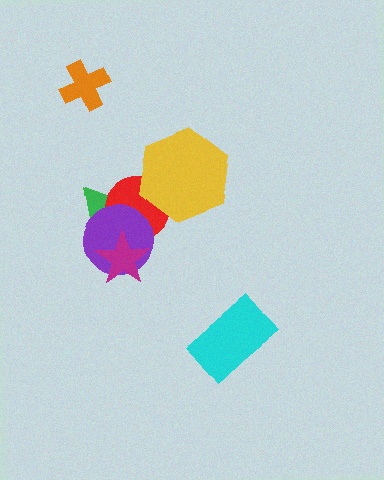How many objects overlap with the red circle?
4 objects overlap with the red circle.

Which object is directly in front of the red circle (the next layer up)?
The purple circle is directly in front of the red circle.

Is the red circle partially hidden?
Yes, it is partially covered by another shape.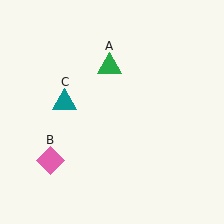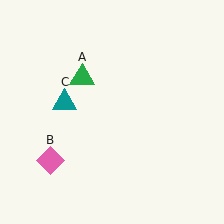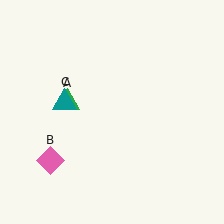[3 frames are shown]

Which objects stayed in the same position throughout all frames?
Pink diamond (object B) and teal triangle (object C) remained stationary.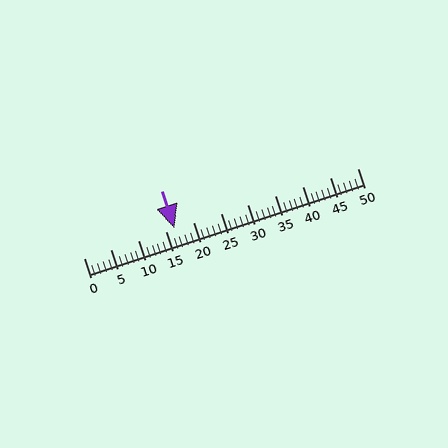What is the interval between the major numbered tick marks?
The major tick marks are spaced 5 units apart.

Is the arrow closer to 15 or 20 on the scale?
The arrow is closer to 15.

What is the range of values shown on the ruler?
The ruler shows values from 0 to 50.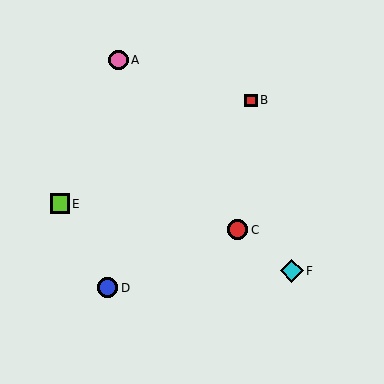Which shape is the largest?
The cyan diamond (labeled F) is the largest.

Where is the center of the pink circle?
The center of the pink circle is at (118, 60).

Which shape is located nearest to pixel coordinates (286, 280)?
The cyan diamond (labeled F) at (292, 271) is nearest to that location.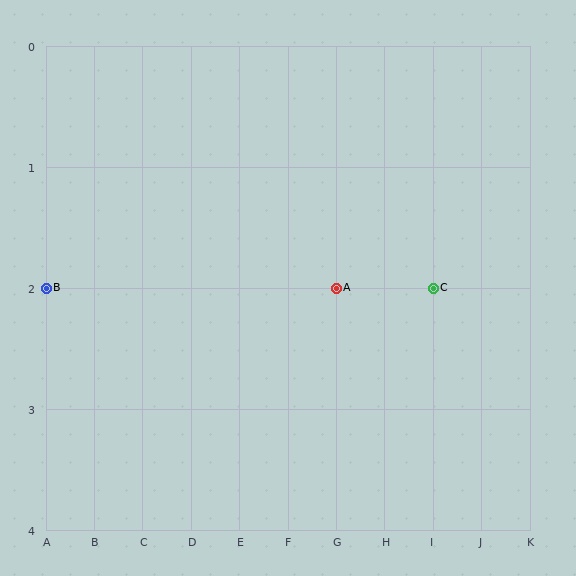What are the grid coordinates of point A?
Point A is at grid coordinates (G, 2).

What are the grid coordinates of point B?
Point B is at grid coordinates (A, 2).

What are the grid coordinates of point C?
Point C is at grid coordinates (I, 2).